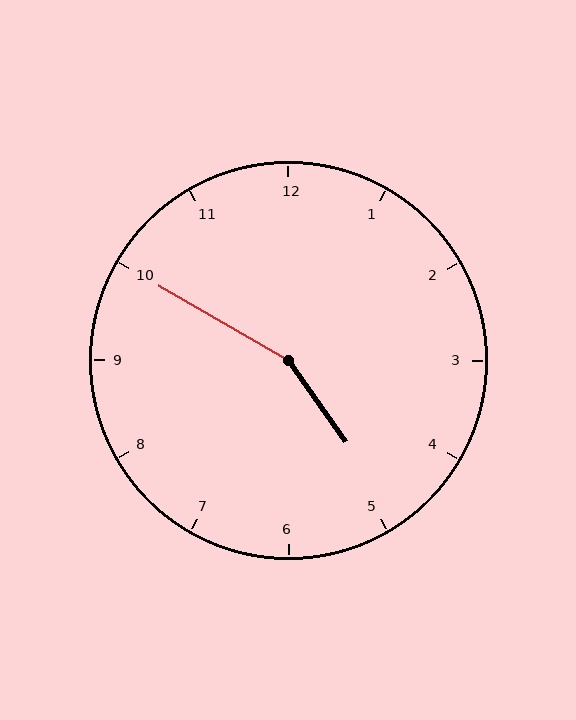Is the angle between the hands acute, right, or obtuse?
It is obtuse.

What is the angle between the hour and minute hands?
Approximately 155 degrees.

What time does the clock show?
4:50.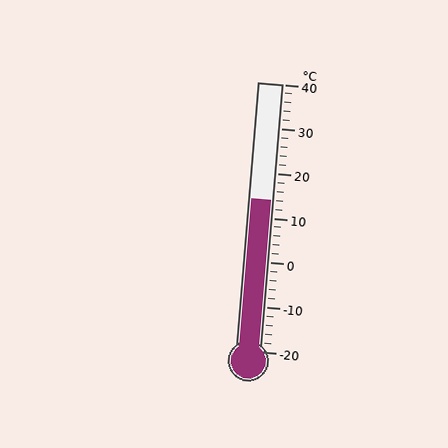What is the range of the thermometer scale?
The thermometer scale ranges from -20°C to 40°C.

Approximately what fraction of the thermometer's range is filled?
The thermometer is filled to approximately 55% of its range.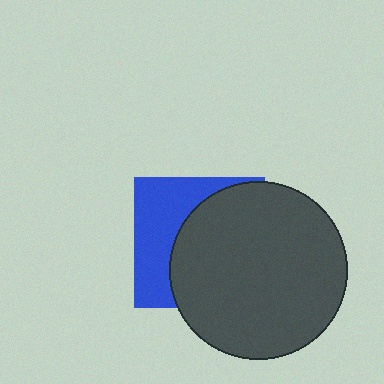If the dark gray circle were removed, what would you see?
You would see the complete blue square.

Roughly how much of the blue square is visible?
A small part of it is visible (roughly 39%).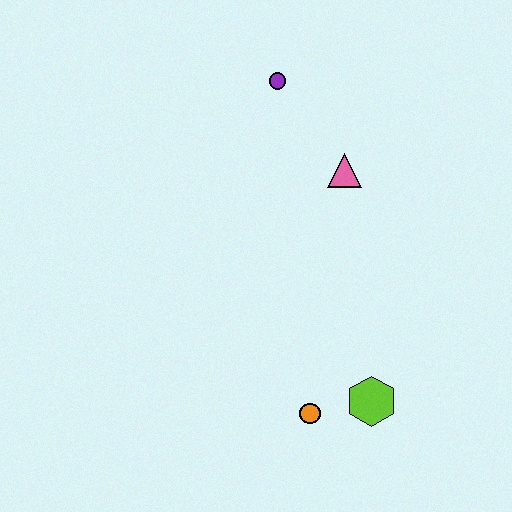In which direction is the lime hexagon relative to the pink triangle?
The lime hexagon is below the pink triangle.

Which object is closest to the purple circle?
The pink triangle is closest to the purple circle.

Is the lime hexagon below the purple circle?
Yes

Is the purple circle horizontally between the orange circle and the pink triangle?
No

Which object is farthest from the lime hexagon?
The purple circle is farthest from the lime hexagon.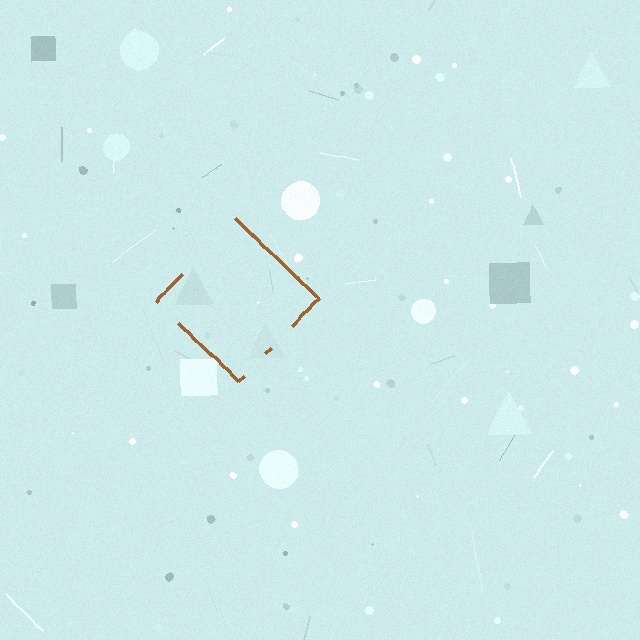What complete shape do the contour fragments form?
The contour fragments form a diamond.